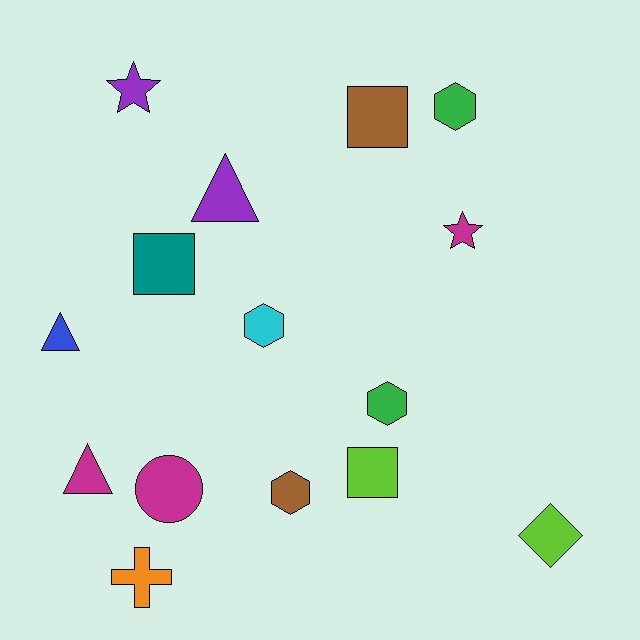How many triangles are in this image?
There are 3 triangles.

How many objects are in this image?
There are 15 objects.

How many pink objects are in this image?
There are no pink objects.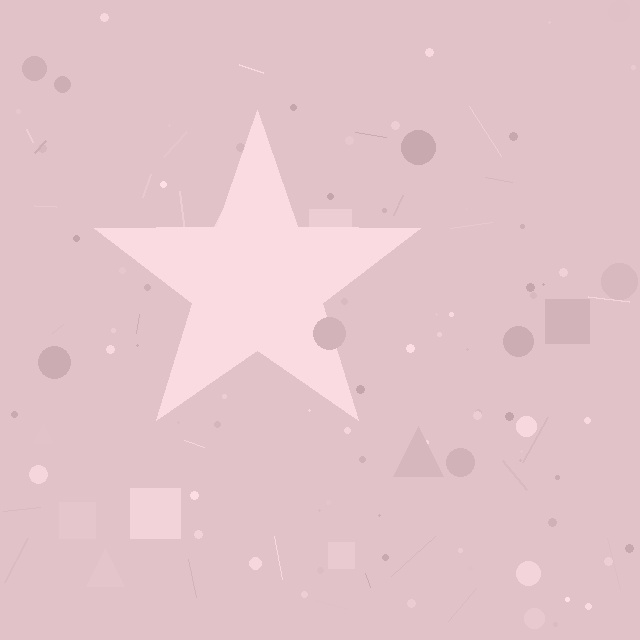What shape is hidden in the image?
A star is hidden in the image.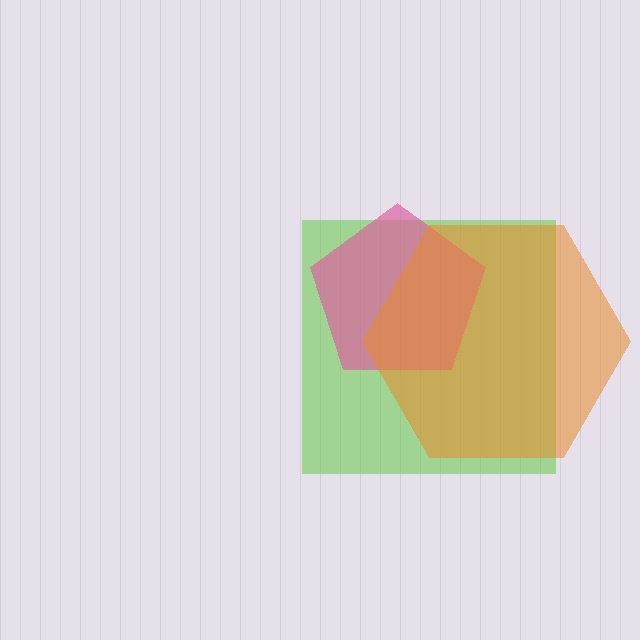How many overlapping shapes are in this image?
There are 3 overlapping shapes in the image.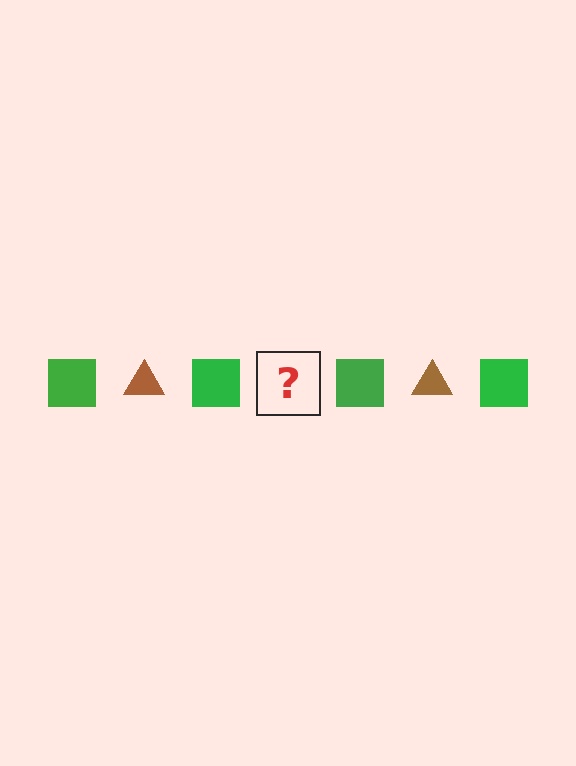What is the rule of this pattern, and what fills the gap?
The rule is that the pattern alternates between green square and brown triangle. The gap should be filled with a brown triangle.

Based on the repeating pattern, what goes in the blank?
The blank should be a brown triangle.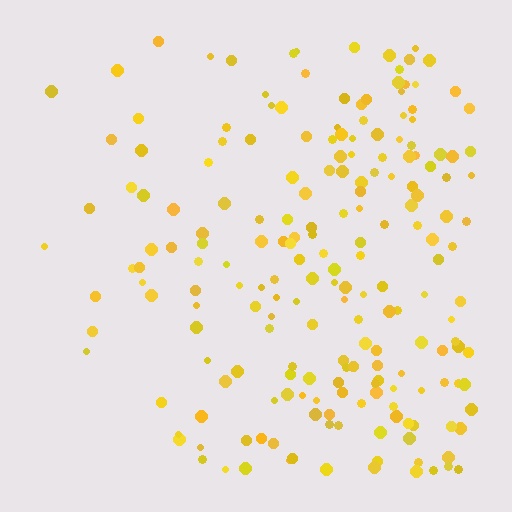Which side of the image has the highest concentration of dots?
The right.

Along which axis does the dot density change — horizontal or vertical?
Horizontal.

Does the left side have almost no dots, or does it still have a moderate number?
Still a moderate number, just noticeably fewer than the right.